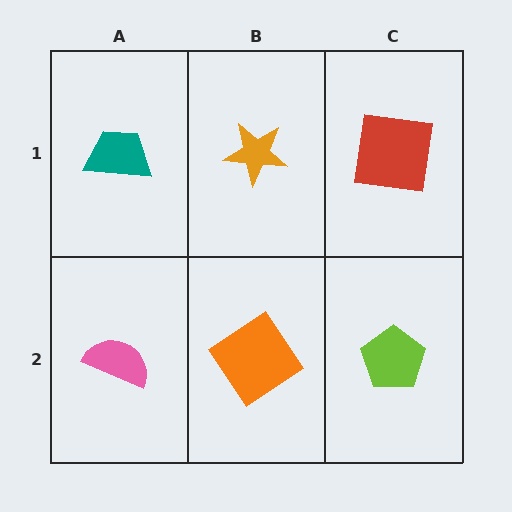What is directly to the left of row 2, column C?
An orange diamond.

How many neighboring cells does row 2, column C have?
2.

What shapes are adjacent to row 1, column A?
A pink semicircle (row 2, column A), an orange star (row 1, column B).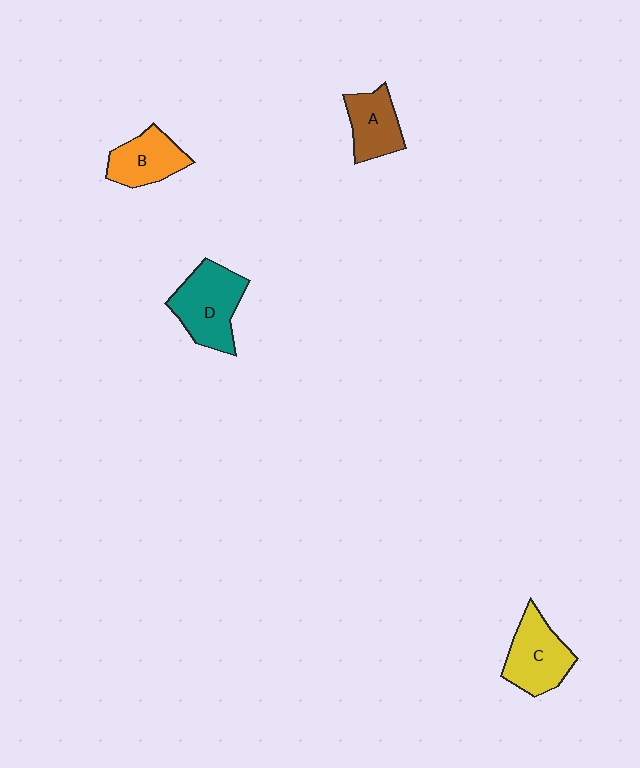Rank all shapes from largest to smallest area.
From largest to smallest: D (teal), C (yellow), B (orange), A (brown).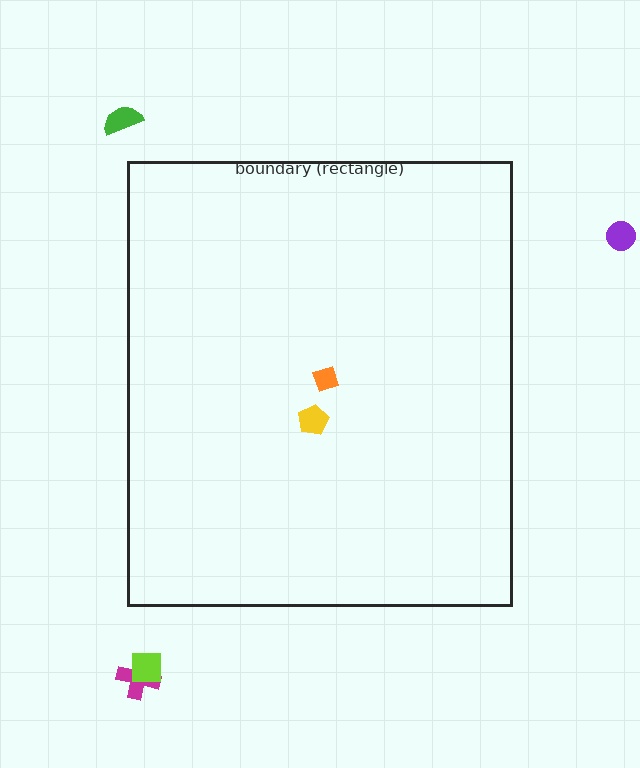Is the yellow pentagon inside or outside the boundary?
Inside.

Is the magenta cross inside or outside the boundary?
Outside.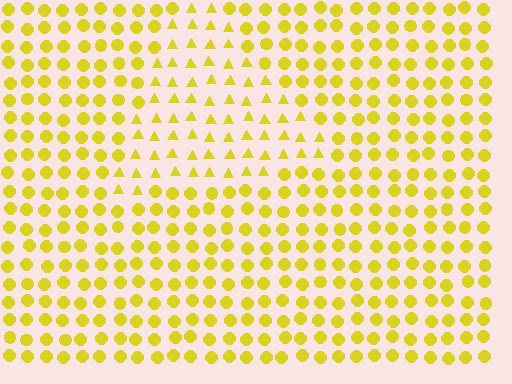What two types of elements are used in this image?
The image uses triangles inside the triangle region and circles outside it.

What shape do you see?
I see a triangle.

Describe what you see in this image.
The image is filled with small yellow elements arranged in a uniform grid. A triangle-shaped region contains triangles, while the surrounding area contains circles. The boundary is defined purely by the change in element shape.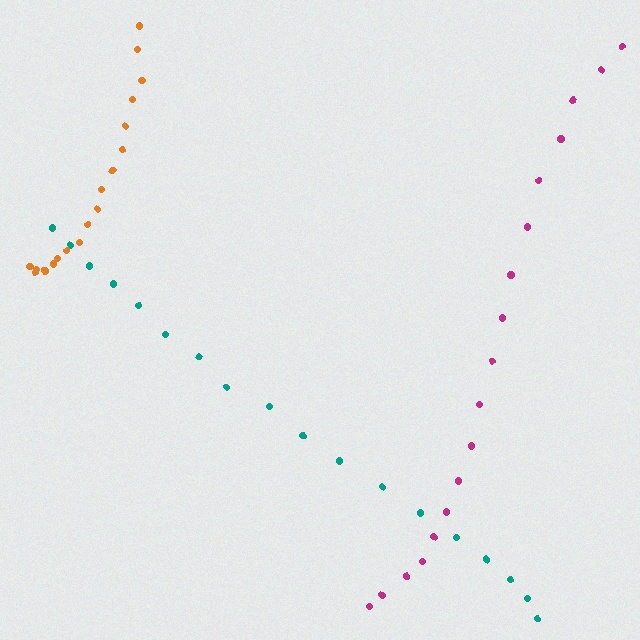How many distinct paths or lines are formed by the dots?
There are 3 distinct paths.